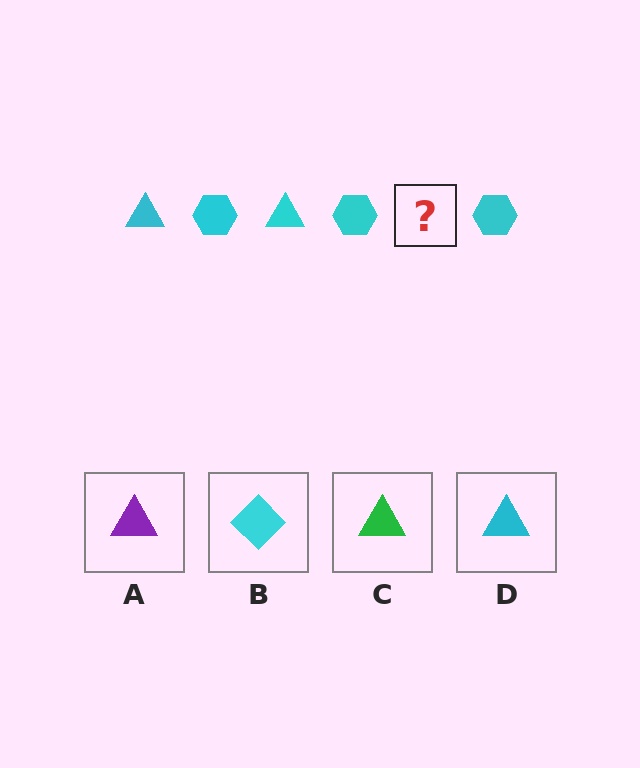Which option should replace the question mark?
Option D.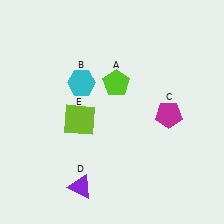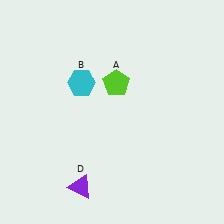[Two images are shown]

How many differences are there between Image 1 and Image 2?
There are 2 differences between the two images.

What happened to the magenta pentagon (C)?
The magenta pentagon (C) was removed in Image 2. It was in the bottom-right area of Image 1.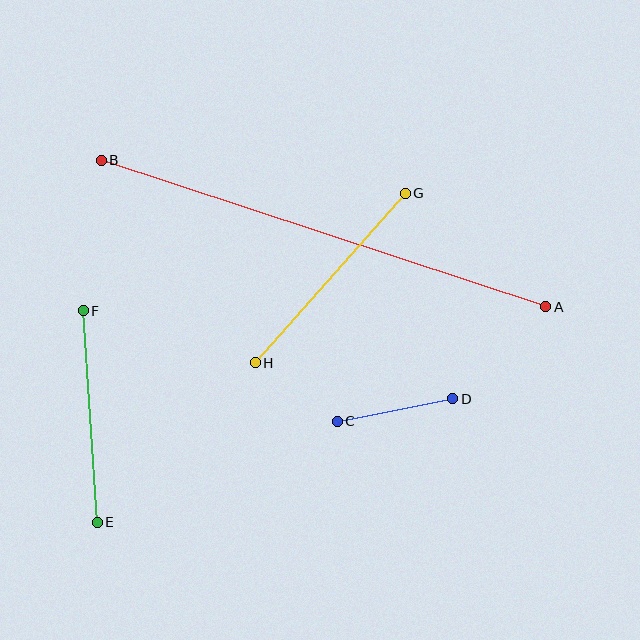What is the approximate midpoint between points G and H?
The midpoint is at approximately (330, 278) pixels.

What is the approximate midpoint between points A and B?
The midpoint is at approximately (324, 234) pixels.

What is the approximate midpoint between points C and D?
The midpoint is at approximately (395, 410) pixels.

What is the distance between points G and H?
The distance is approximately 226 pixels.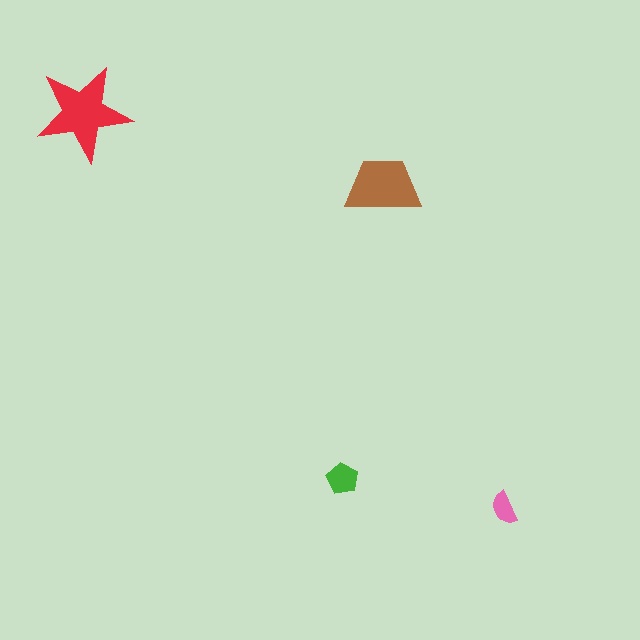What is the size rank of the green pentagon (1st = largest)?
3rd.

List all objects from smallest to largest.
The pink semicircle, the green pentagon, the brown trapezoid, the red star.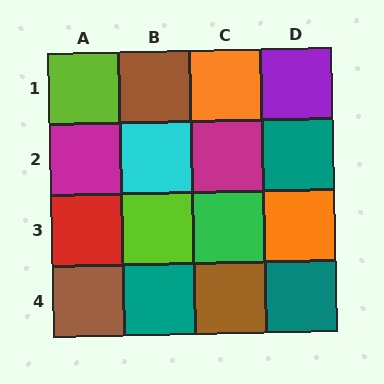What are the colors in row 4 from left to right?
Brown, teal, brown, teal.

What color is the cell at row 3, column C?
Green.